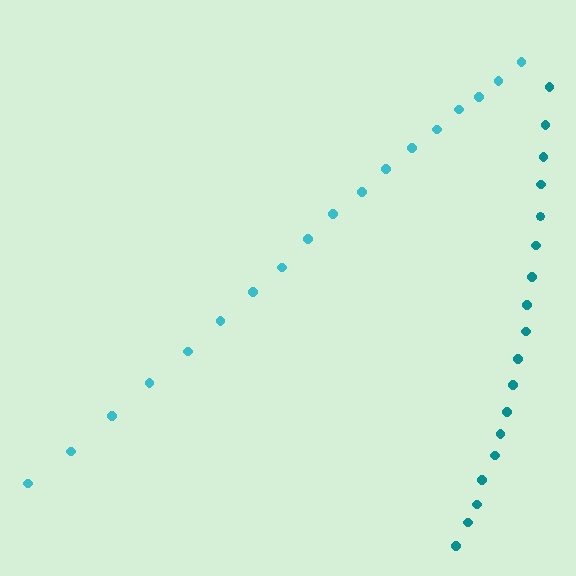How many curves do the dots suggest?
There are 2 distinct paths.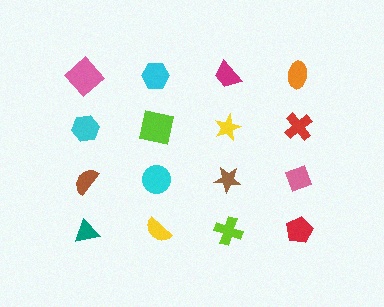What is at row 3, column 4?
A pink diamond.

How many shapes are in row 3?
4 shapes.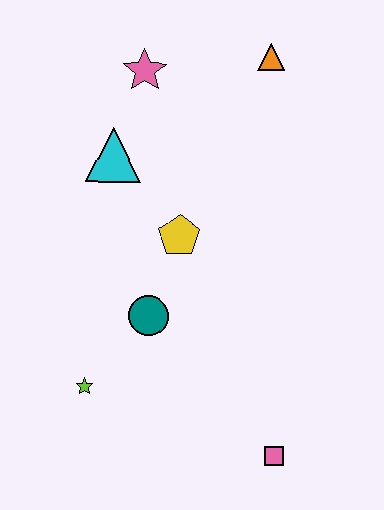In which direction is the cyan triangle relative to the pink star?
The cyan triangle is below the pink star.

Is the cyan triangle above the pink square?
Yes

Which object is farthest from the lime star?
The orange triangle is farthest from the lime star.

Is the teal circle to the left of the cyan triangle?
No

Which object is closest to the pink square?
The teal circle is closest to the pink square.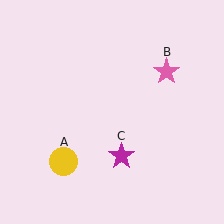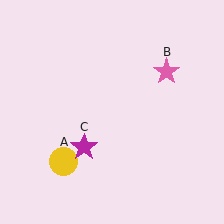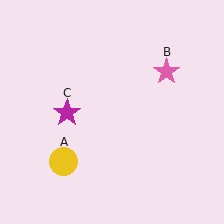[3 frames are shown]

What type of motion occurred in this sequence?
The magenta star (object C) rotated clockwise around the center of the scene.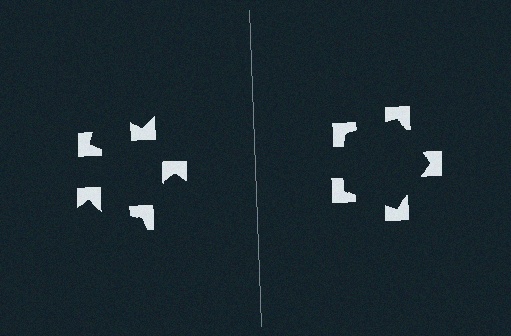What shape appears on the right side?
An illusory pentagon.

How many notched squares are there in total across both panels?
10 — 5 on each side.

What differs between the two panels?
The notched squares are positioned identically on both sides; only the wedge orientations differ. On the right they align to a pentagon; on the left they are misaligned.